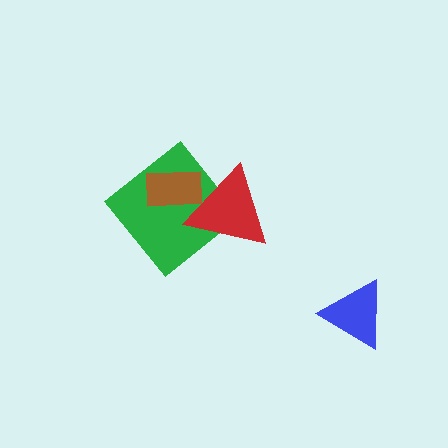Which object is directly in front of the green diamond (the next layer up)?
The red triangle is directly in front of the green diamond.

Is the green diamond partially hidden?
Yes, it is partially covered by another shape.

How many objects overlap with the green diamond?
2 objects overlap with the green diamond.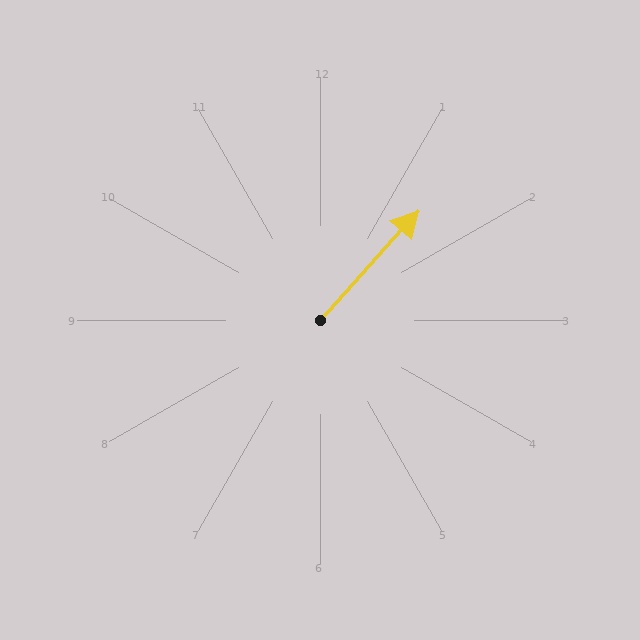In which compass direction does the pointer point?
Northeast.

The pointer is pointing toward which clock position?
Roughly 1 o'clock.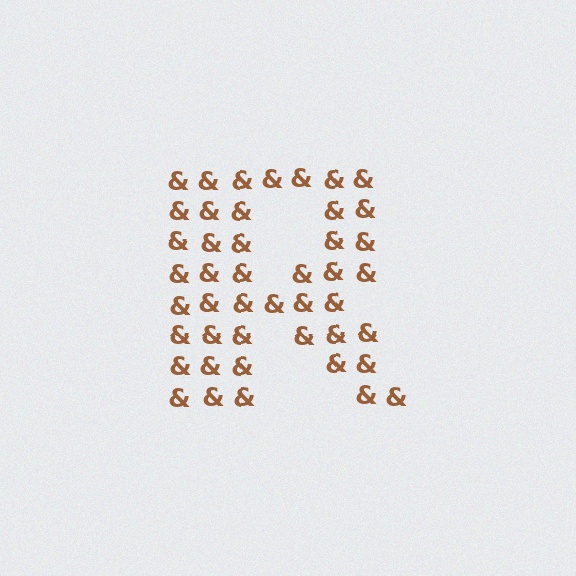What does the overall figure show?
The overall figure shows the letter R.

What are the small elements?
The small elements are ampersands.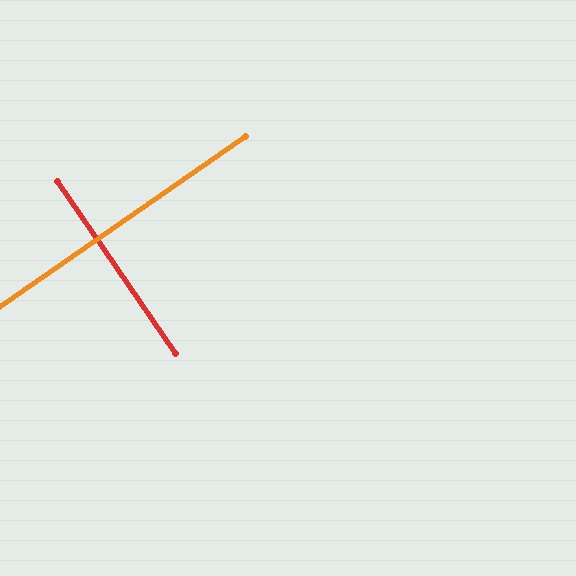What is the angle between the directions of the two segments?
Approximately 90 degrees.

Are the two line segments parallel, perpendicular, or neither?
Perpendicular — they meet at approximately 90°.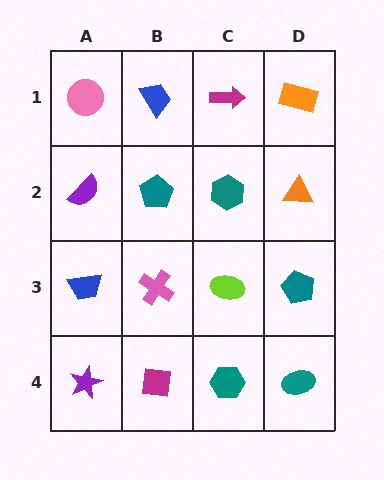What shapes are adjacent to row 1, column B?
A teal pentagon (row 2, column B), a pink circle (row 1, column A), a magenta arrow (row 1, column C).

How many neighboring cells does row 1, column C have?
3.